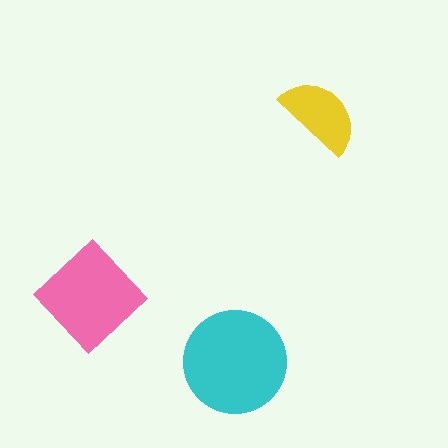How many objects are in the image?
There are 3 objects in the image.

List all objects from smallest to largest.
The yellow semicircle, the pink diamond, the cyan circle.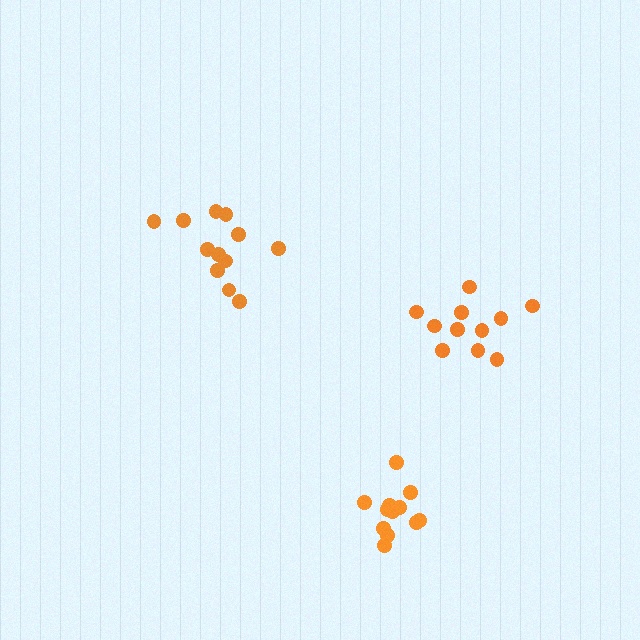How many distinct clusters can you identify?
There are 3 distinct clusters.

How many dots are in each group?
Group 1: 12 dots, Group 2: 11 dots, Group 3: 12 dots (35 total).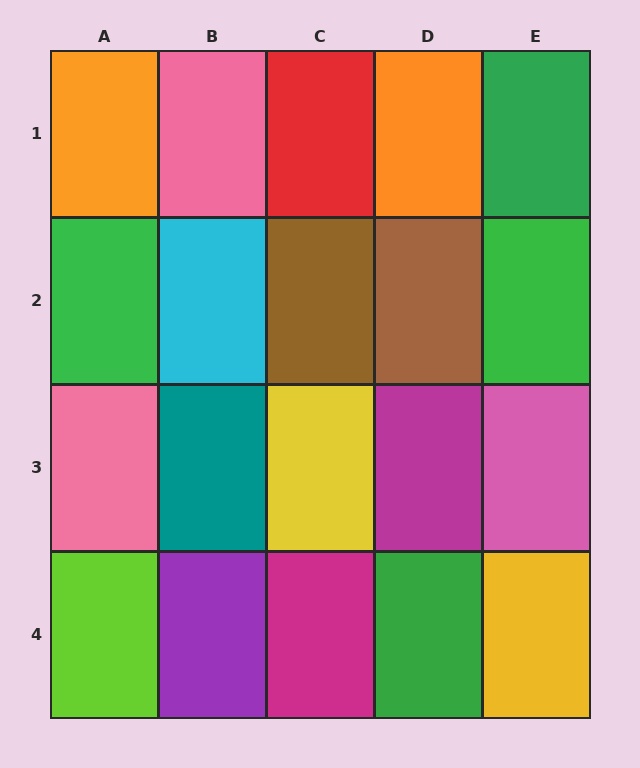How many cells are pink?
3 cells are pink.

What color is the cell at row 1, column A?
Orange.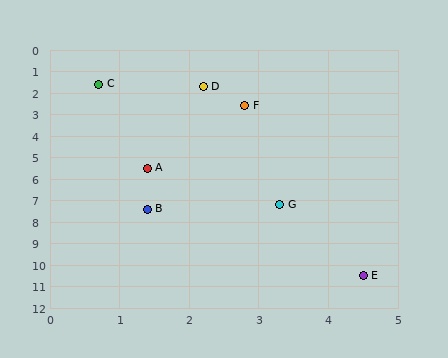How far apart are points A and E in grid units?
Points A and E are about 5.9 grid units apart.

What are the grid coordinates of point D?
Point D is at approximately (2.2, 1.7).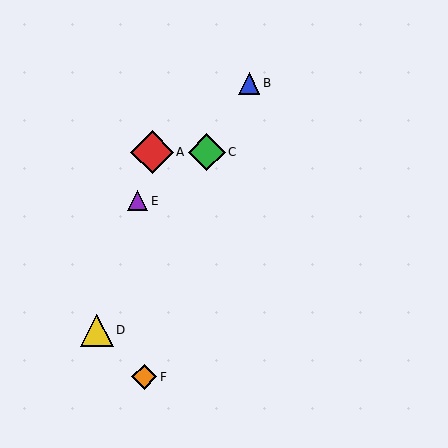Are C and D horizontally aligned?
No, C is at y≈152 and D is at y≈331.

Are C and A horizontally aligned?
Yes, both are at y≈152.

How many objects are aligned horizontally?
2 objects (A, C) are aligned horizontally.